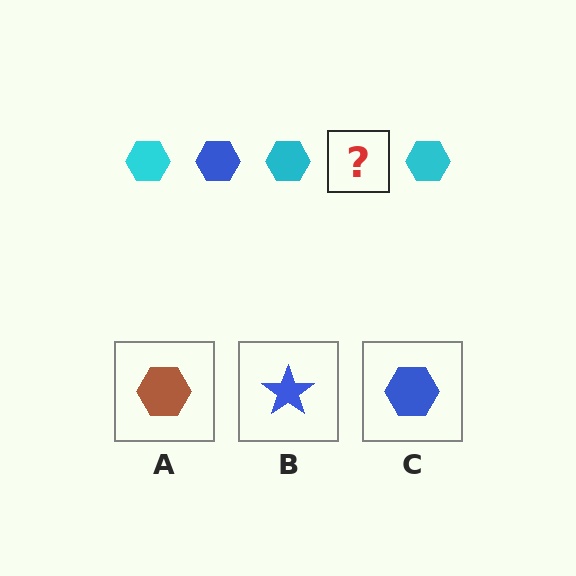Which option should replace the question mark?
Option C.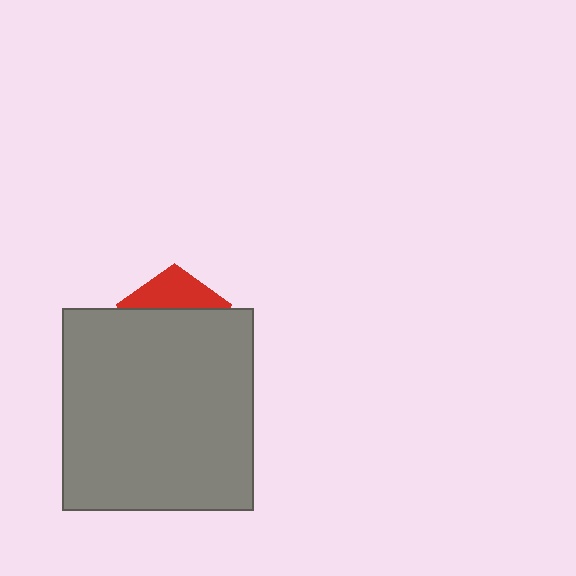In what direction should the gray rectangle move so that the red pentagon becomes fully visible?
The gray rectangle should move down. That is the shortest direction to clear the overlap and leave the red pentagon fully visible.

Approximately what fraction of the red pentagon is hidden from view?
Roughly 69% of the red pentagon is hidden behind the gray rectangle.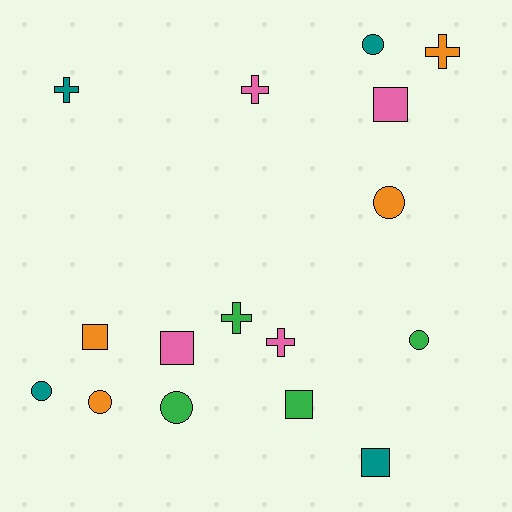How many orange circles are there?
There are 2 orange circles.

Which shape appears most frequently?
Circle, with 6 objects.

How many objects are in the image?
There are 16 objects.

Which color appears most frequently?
Green, with 4 objects.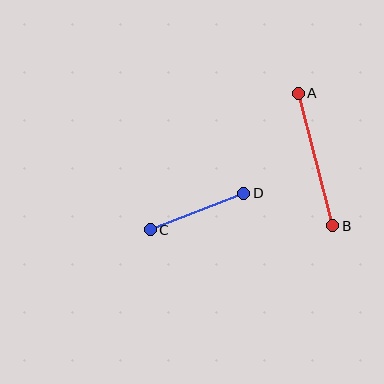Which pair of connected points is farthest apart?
Points A and B are farthest apart.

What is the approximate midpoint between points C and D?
The midpoint is at approximately (197, 211) pixels.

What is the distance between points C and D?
The distance is approximately 100 pixels.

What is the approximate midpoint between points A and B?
The midpoint is at approximately (316, 159) pixels.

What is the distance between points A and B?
The distance is approximately 137 pixels.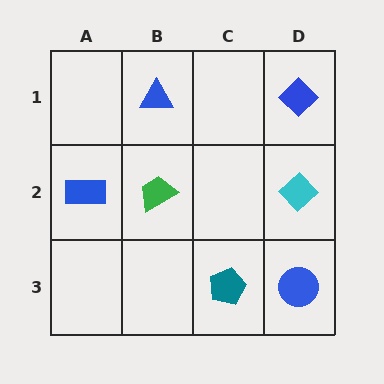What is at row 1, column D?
A blue diamond.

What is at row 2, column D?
A cyan diamond.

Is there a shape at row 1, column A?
No, that cell is empty.